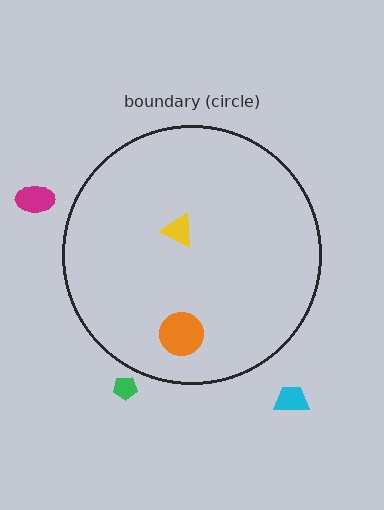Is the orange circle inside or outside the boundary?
Inside.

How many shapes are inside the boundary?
2 inside, 3 outside.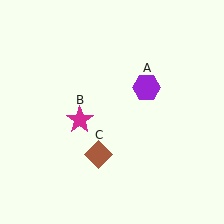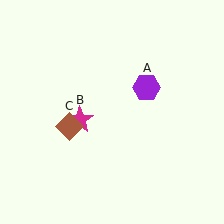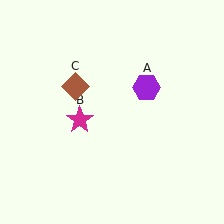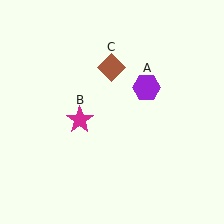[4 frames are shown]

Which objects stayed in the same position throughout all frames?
Purple hexagon (object A) and magenta star (object B) remained stationary.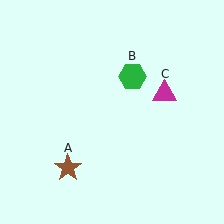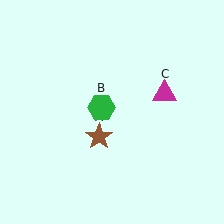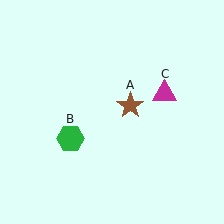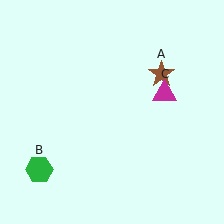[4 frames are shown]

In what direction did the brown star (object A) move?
The brown star (object A) moved up and to the right.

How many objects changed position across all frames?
2 objects changed position: brown star (object A), green hexagon (object B).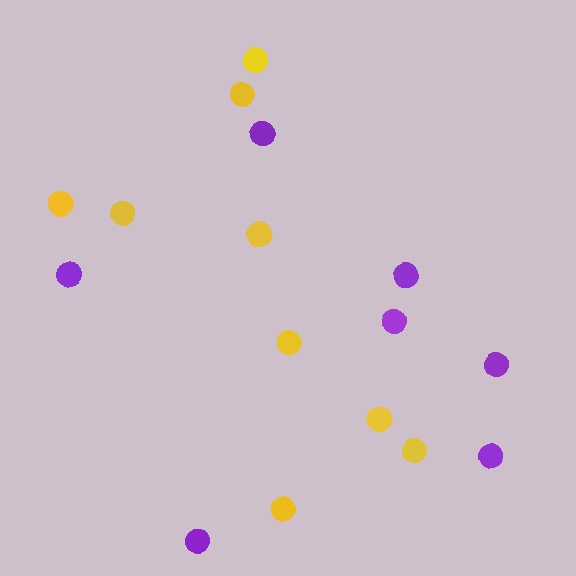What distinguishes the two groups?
There are 2 groups: one group of purple circles (7) and one group of yellow circles (9).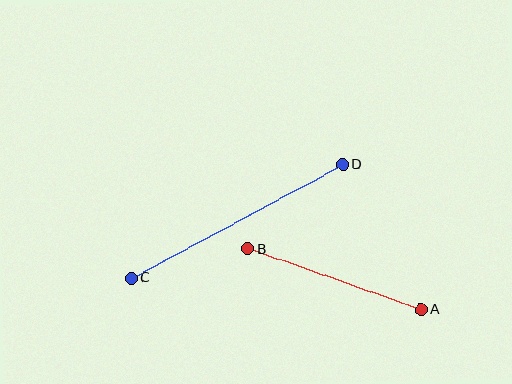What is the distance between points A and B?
The distance is approximately 183 pixels.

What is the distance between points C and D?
The distance is approximately 240 pixels.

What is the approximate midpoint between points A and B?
The midpoint is at approximately (335, 279) pixels.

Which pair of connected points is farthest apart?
Points C and D are farthest apart.